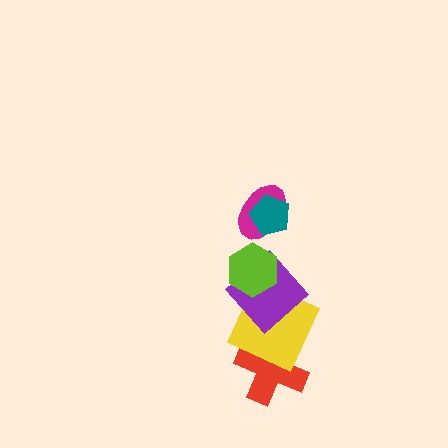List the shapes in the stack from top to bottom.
From top to bottom: the teal pentagon, the magenta ellipse, the lime hexagon, the purple diamond, the yellow square, the red cross.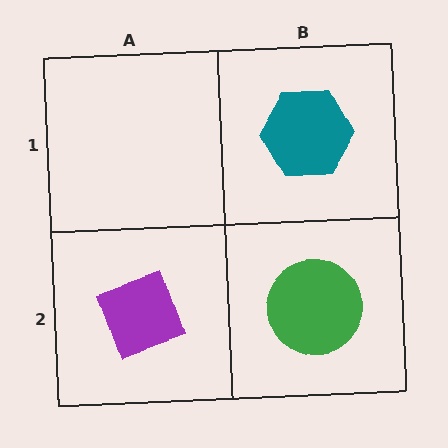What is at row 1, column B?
A teal hexagon.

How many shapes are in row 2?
2 shapes.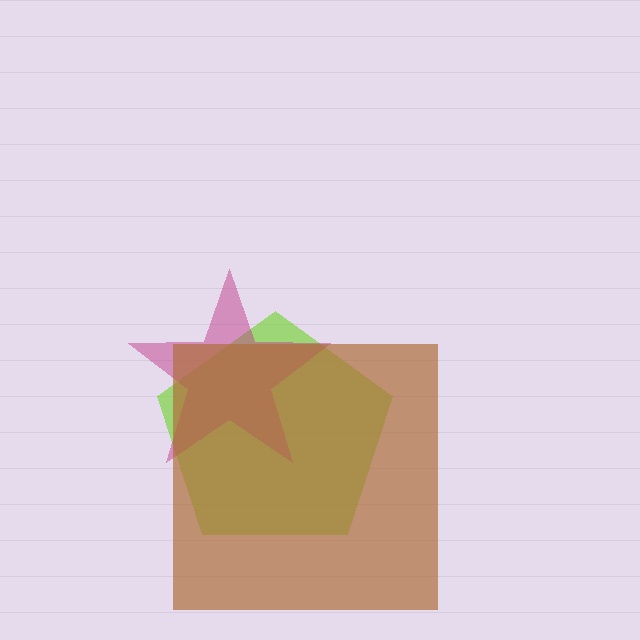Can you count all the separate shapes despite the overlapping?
Yes, there are 3 separate shapes.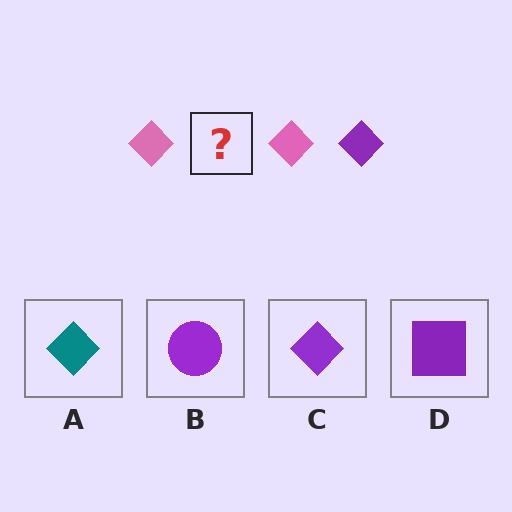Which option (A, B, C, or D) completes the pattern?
C.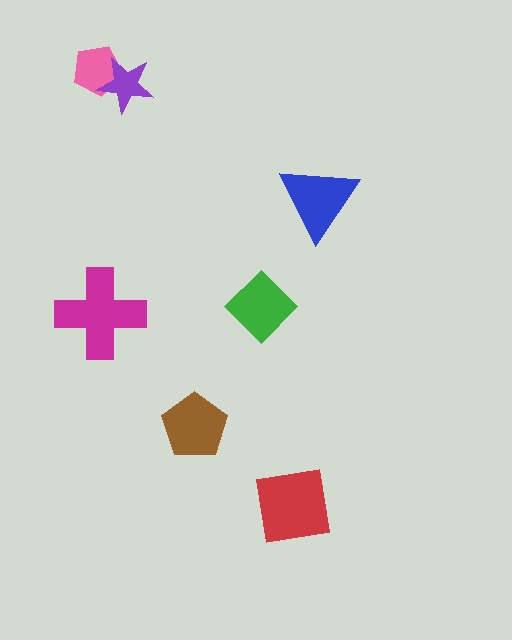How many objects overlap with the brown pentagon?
0 objects overlap with the brown pentagon.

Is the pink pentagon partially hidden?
Yes, it is partially covered by another shape.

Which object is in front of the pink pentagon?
The purple star is in front of the pink pentagon.